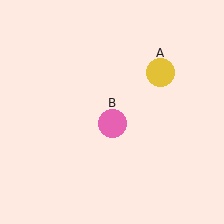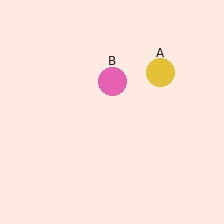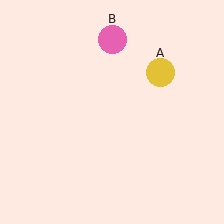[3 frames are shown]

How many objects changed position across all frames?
1 object changed position: pink circle (object B).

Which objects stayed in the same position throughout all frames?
Yellow circle (object A) remained stationary.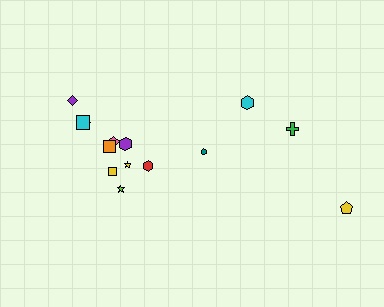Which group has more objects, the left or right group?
The left group.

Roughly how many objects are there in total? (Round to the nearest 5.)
Roughly 15 objects in total.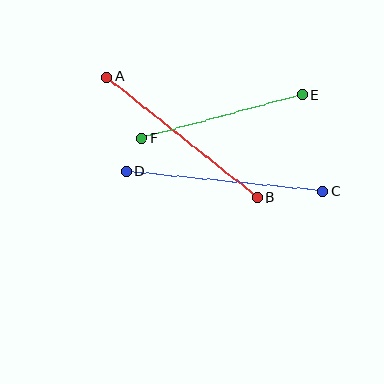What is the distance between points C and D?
The distance is approximately 197 pixels.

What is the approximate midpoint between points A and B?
The midpoint is at approximately (182, 137) pixels.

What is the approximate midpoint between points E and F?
The midpoint is at approximately (222, 117) pixels.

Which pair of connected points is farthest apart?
Points C and D are farthest apart.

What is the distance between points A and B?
The distance is approximately 193 pixels.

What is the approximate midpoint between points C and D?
The midpoint is at approximately (225, 181) pixels.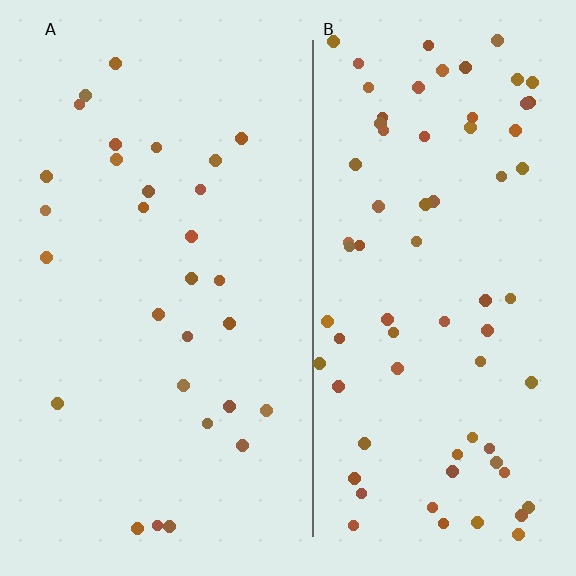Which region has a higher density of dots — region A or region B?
B (the right).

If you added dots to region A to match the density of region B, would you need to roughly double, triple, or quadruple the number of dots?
Approximately double.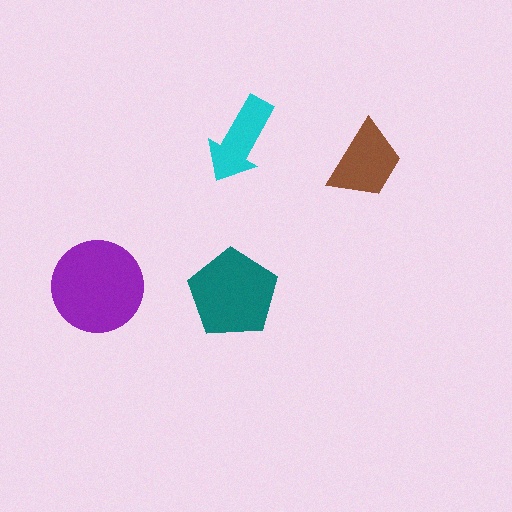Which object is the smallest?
The cyan arrow.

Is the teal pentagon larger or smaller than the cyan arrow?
Larger.